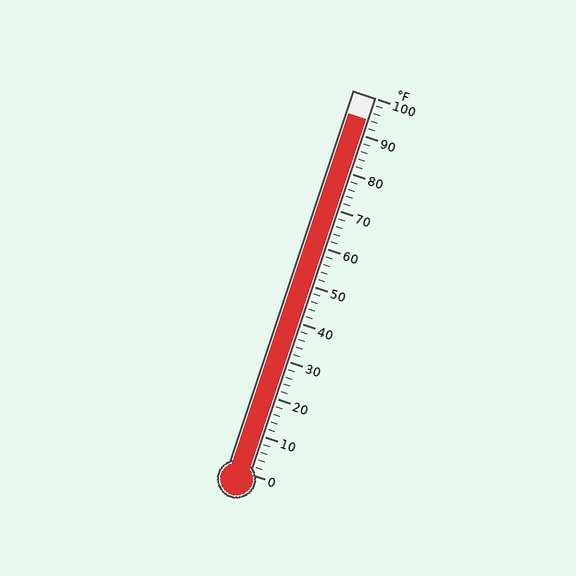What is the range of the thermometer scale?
The thermometer scale ranges from 0°F to 100°F.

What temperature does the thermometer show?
The thermometer shows approximately 94°F.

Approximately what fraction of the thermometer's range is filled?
The thermometer is filled to approximately 95% of its range.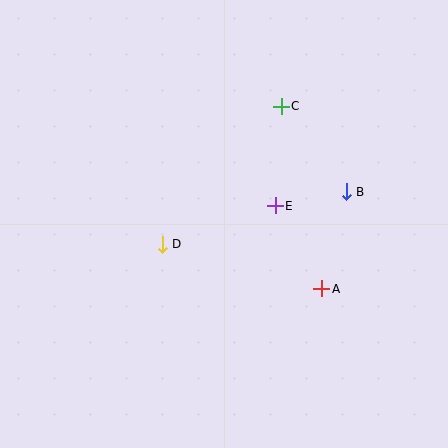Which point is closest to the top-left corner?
Point D is closest to the top-left corner.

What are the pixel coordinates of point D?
Point D is at (162, 244).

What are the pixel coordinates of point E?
Point E is at (275, 206).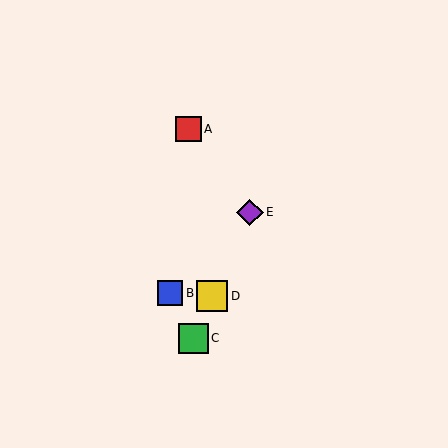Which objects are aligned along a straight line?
Objects C, D, E are aligned along a straight line.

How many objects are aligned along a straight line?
3 objects (C, D, E) are aligned along a straight line.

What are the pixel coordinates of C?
Object C is at (193, 338).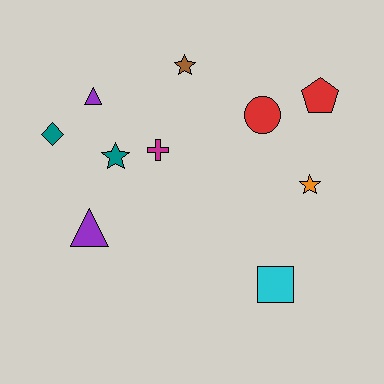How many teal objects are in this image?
There are 2 teal objects.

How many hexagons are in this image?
There are no hexagons.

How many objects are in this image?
There are 10 objects.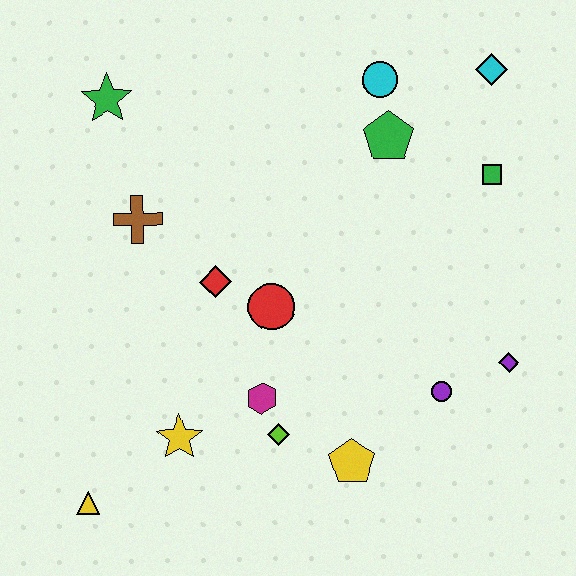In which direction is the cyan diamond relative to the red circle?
The cyan diamond is above the red circle.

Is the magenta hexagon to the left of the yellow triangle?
No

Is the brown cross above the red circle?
Yes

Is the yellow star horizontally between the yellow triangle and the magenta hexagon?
Yes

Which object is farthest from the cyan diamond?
The yellow triangle is farthest from the cyan diamond.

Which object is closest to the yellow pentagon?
The lime diamond is closest to the yellow pentagon.